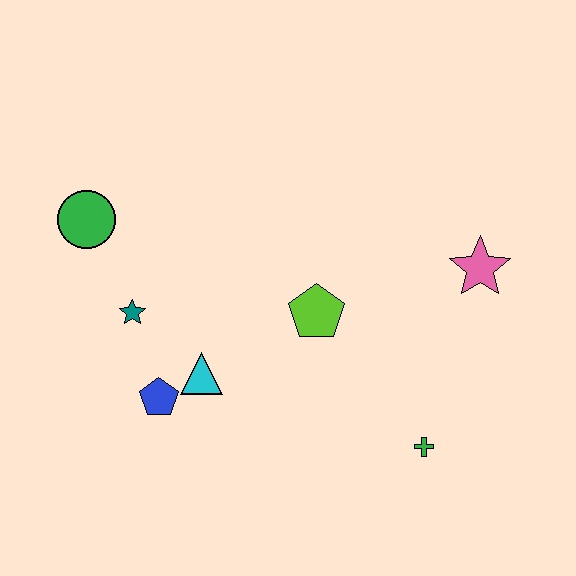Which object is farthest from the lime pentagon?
The green circle is farthest from the lime pentagon.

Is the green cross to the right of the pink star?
No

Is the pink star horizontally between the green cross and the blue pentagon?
No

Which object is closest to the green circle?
The teal star is closest to the green circle.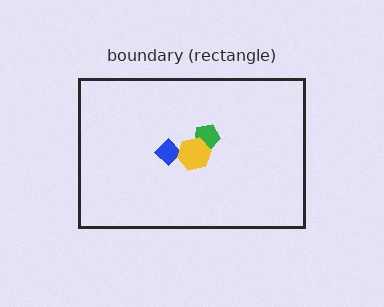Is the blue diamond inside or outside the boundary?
Inside.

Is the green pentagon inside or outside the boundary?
Inside.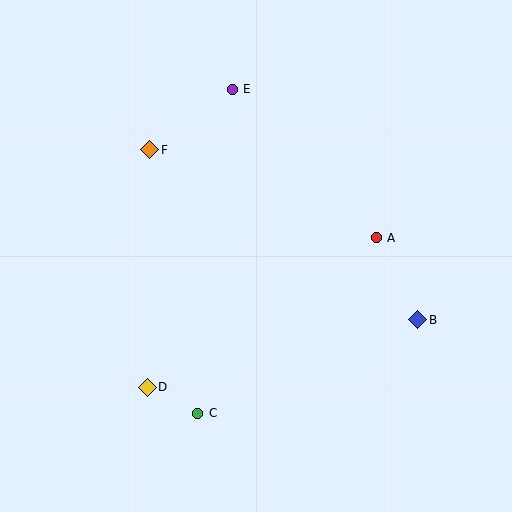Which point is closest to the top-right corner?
Point A is closest to the top-right corner.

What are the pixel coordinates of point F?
Point F is at (150, 150).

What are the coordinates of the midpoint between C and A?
The midpoint between C and A is at (287, 325).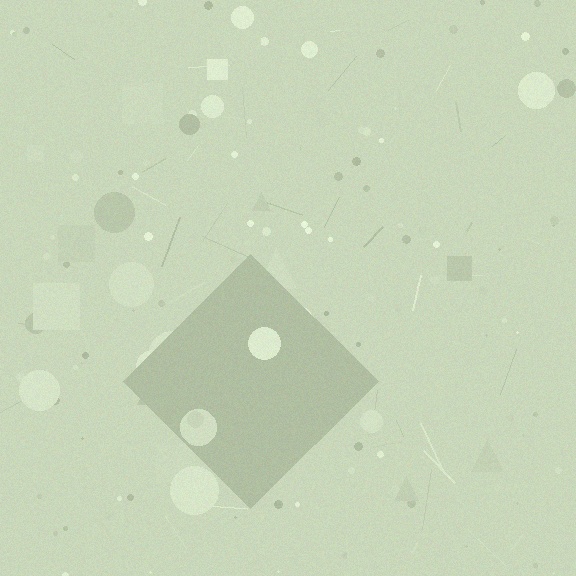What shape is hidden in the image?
A diamond is hidden in the image.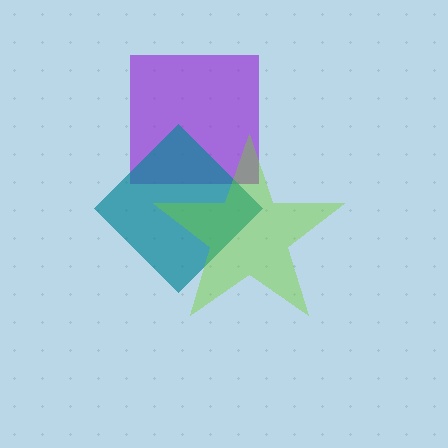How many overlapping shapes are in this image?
There are 3 overlapping shapes in the image.